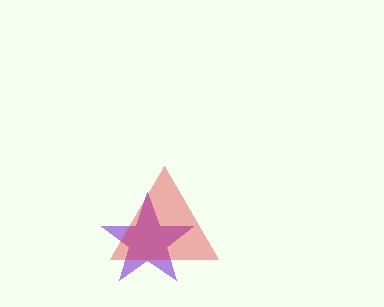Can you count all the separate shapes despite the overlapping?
Yes, there are 2 separate shapes.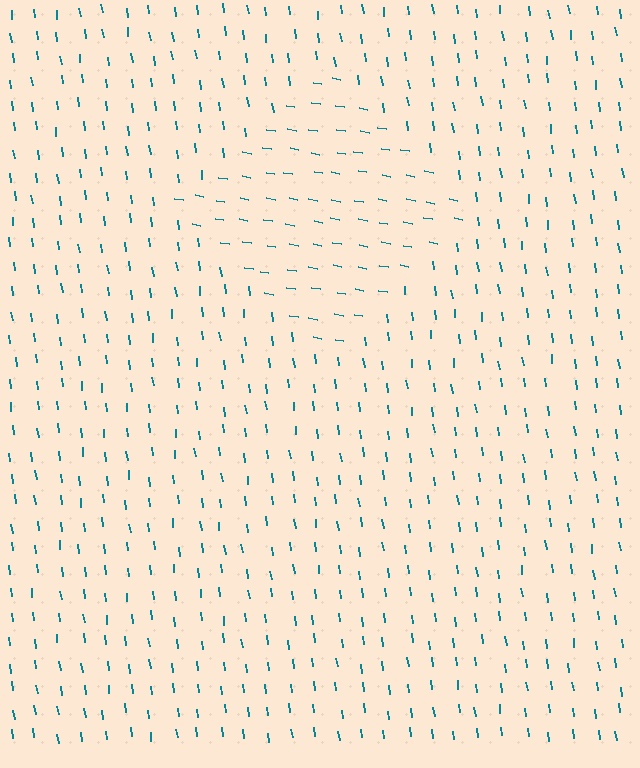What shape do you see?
I see a diamond.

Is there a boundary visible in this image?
Yes, there is a texture boundary formed by a change in line orientation.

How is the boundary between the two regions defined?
The boundary is defined purely by a change in line orientation (approximately 72 degrees difference). All lines are the same color and thickness.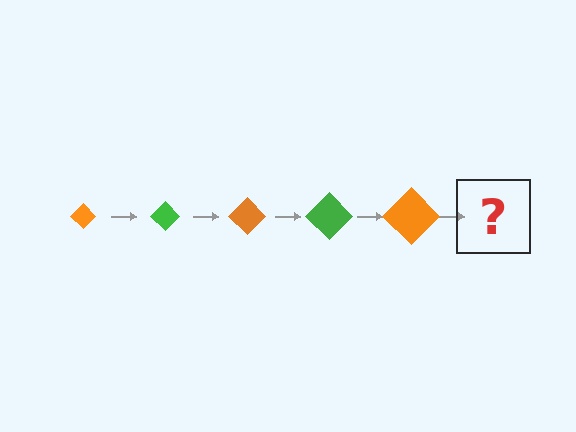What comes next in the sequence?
The next element should be a green diamond, larger than the previous one.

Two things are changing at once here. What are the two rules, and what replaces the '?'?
The two rules are that the diamond grows larger each step and the color cycles through orange and green. The '?' should be a green diamond, larger than the previous one.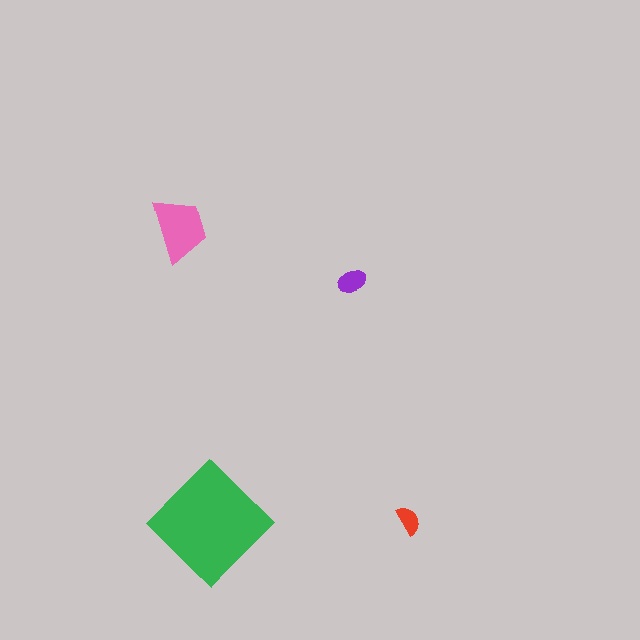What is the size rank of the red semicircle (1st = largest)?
4th.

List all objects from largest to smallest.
The green diamond, the pink trapezoid, the purple ellipse, the red semicircle.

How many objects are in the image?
There are 4 objects in the image.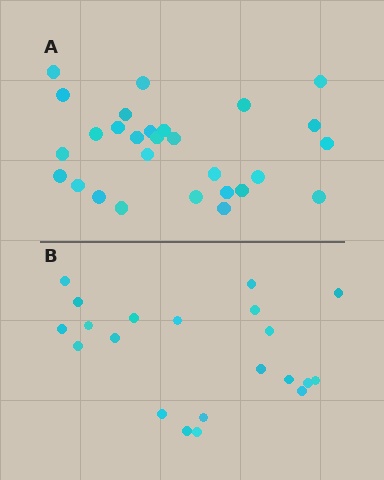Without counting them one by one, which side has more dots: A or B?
Region A (the top region) has more dots.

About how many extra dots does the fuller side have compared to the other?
Region A has roughly 8 or so more dots than region B.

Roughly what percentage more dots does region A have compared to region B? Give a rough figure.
About 35% more.